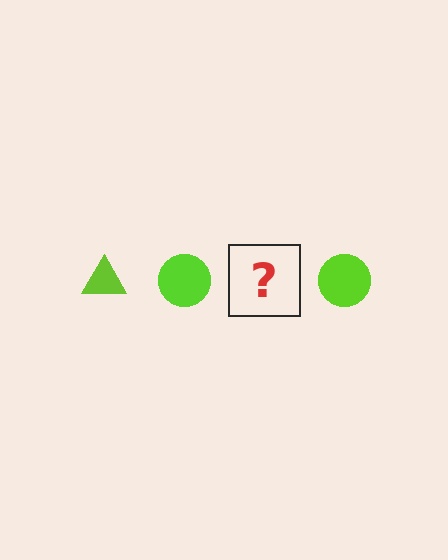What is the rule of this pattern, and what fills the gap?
The rule is that the pattern cycles through triangle, circle shapes in lime. The gap should be filled with a lime triangle.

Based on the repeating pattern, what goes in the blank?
The blank should be a lime triangle.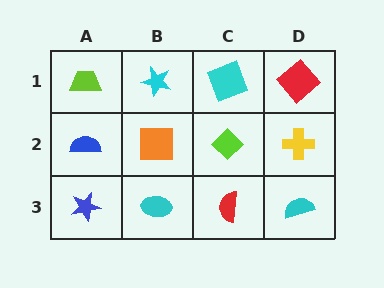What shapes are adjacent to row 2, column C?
A cyan square (row 1, column C), a red semicircle (row 3, column C), an orange square (row 2, column B), a yellow cross (row 2, column D).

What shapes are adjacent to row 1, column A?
A blue semicircle (row 2, column A), a cyan star (row 1, column B).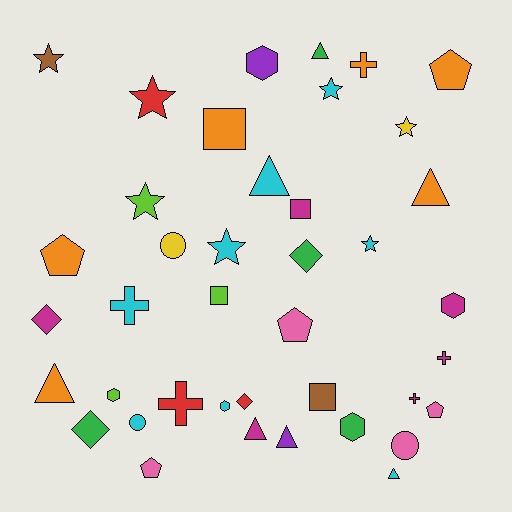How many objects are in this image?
There are 40 objects.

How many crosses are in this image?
There are 5 crosses.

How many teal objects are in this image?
There are no teal objects.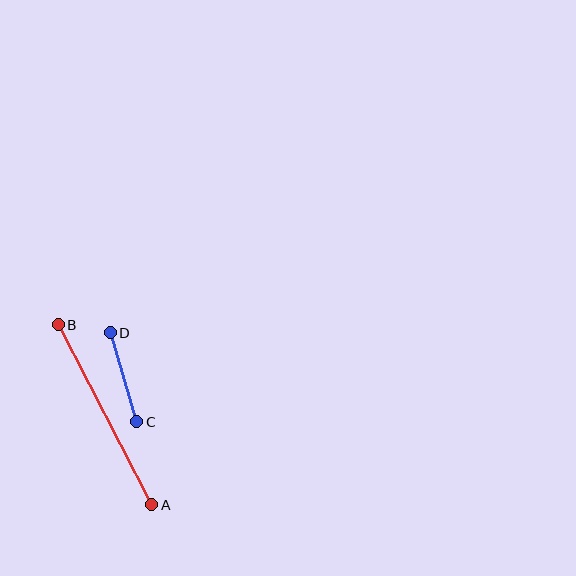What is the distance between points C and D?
The distance is approximately 93 pixels.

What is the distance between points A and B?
The distance is approximately 203 pixels.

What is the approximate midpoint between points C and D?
The midpoint is at approximately (123, 377) pixels.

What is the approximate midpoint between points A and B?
The midpoint is at approximately (105, 415) pixels.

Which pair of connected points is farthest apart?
Points A and B are farthest apart.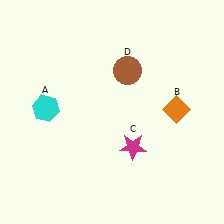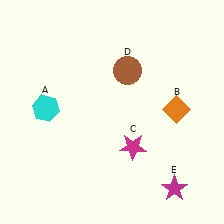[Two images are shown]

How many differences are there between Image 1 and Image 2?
There is 1 difference between the two images.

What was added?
A magenta star (E) was added in Image 2.